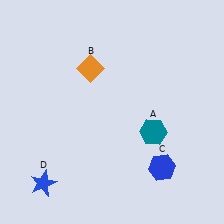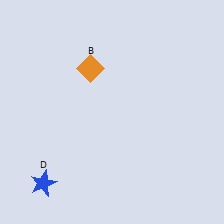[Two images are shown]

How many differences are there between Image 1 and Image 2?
There are 2 differences between the two images.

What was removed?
The teal hexagon (A), the blue hexagon (C) were removed in Image 2.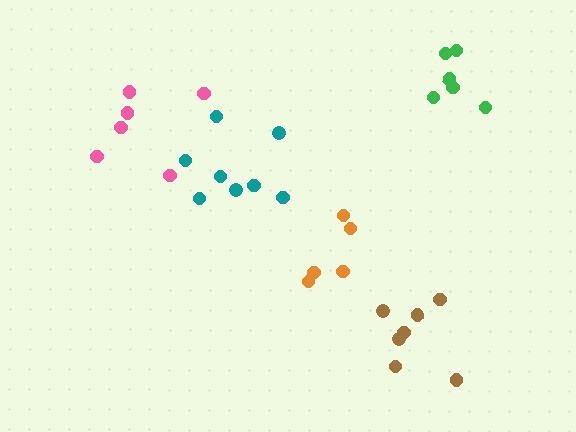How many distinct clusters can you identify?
There are 5 distinct clusters.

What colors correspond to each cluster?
The clusters are colored: teal, pink, brown, orange, green.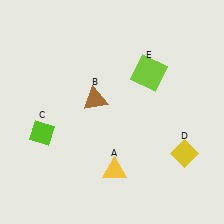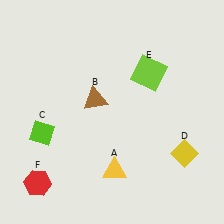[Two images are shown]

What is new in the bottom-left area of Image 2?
A red hexagon (F) was added in the bottom-left area of Image 2.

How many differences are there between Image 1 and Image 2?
There is 1 difference between the two images.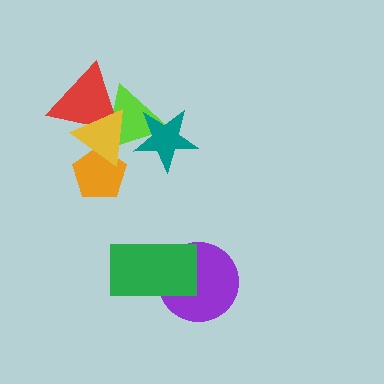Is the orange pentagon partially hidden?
Yes, it is partially covered by another shape.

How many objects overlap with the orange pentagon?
1 object overlaps with the orange pentagon.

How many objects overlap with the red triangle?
2 objects overlap with the red triangle.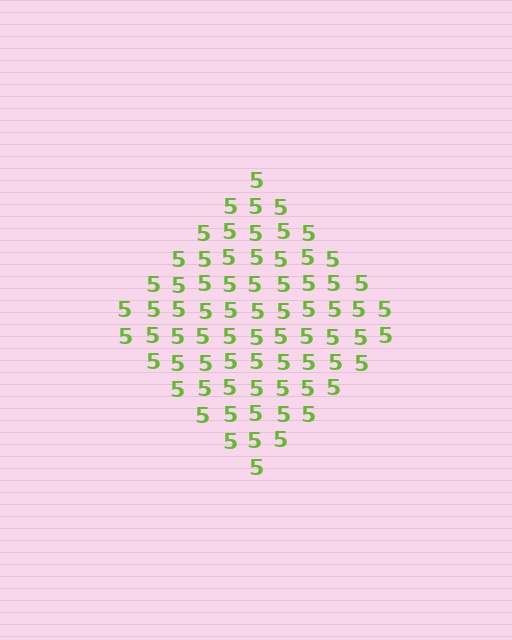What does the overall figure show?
The overall figure shows a diamond.